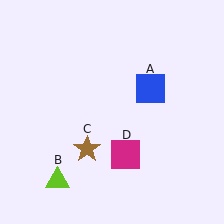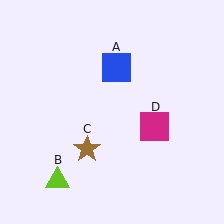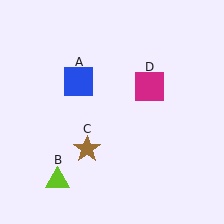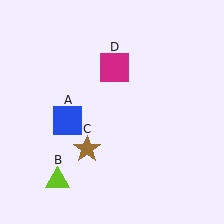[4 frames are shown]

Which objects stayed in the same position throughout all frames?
Lime triangle (object B) and brown star (object C) remained stationary.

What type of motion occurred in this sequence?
The blue square (object A), magenta square (object D) rotated counterclockwise around the center of the scene.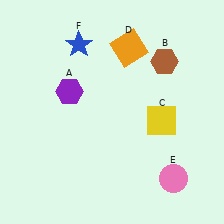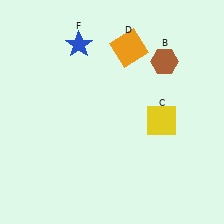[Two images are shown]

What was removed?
The purple hexagon (A), the pink circle (E) were removed in Image 2.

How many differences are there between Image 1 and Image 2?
There are 2 differences between the two images.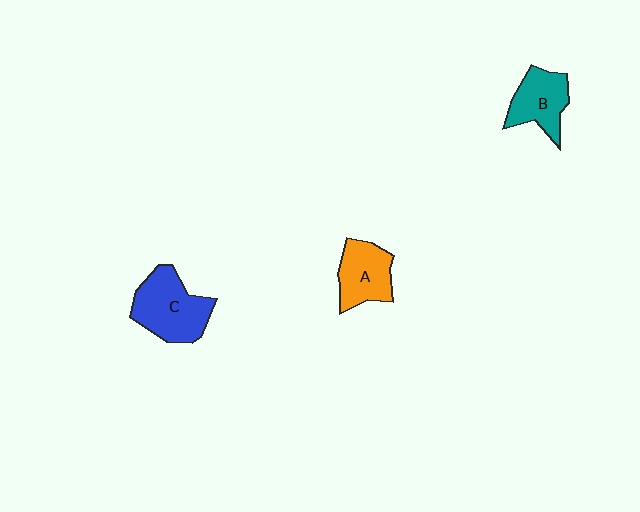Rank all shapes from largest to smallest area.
From largest to smallest: C (blue), A (orange), B (teal).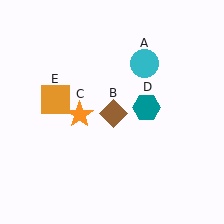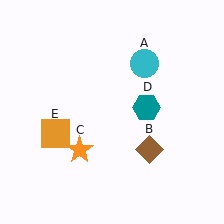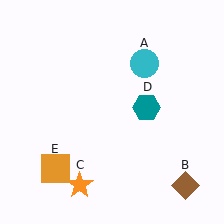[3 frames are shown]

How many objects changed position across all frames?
3 objects changed position: brown diamond (object B), orange star (object C), orange square (object E).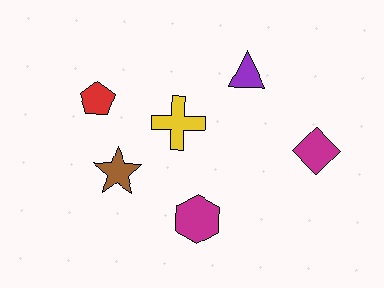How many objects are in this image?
There are 6 objects.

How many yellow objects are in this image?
There is 1 yellow object.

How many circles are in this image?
There are no circles.